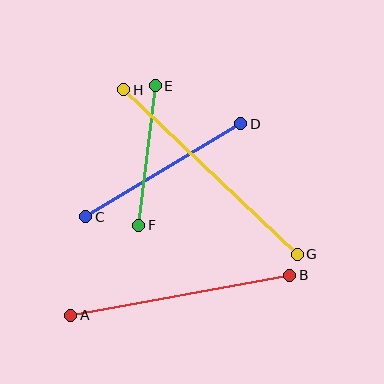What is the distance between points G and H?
The distance is approximately 239 pixels.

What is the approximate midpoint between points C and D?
The midpoint is at approximately (163, 170) pixels.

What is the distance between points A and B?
The distance is approximately 223 pixels.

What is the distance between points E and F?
The distance is approximately 140 pixels.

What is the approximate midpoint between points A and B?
The midpoint is at approximately (180, 295) pixels.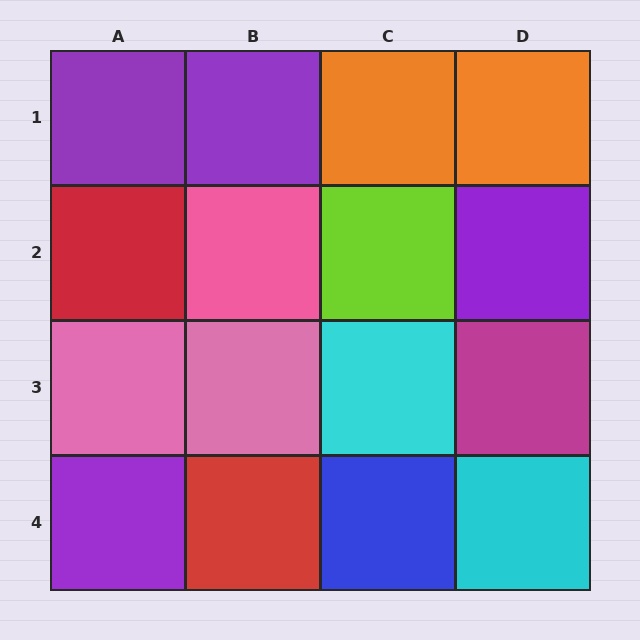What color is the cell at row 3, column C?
Cyan.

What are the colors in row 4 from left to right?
Purple, red, blue, cyan.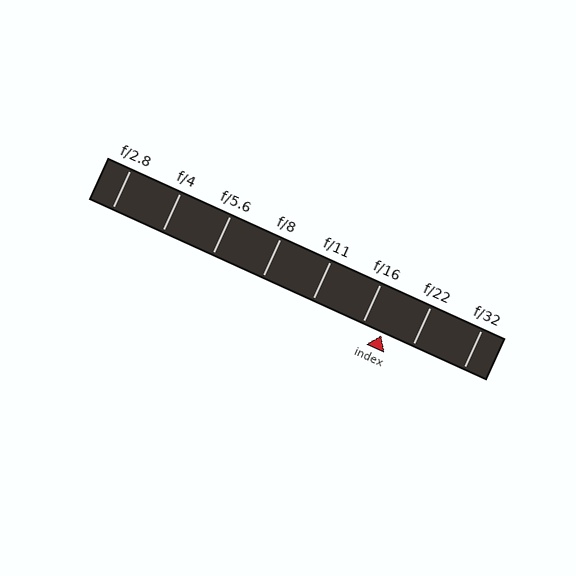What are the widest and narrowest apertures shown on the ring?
The widest aperture shown is f/2.8 and the narrowest is f/32.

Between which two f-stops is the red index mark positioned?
The index mark is between f/16 and f/22.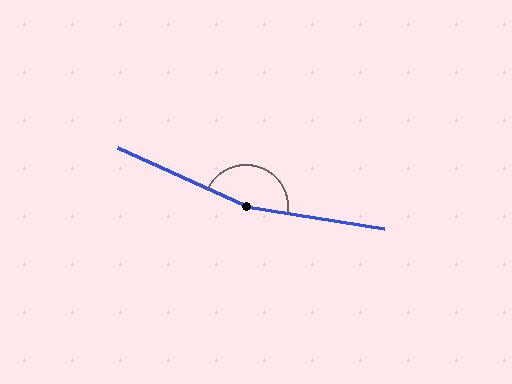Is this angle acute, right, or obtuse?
It is obtuse.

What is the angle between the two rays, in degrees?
Approximately 165 degrees.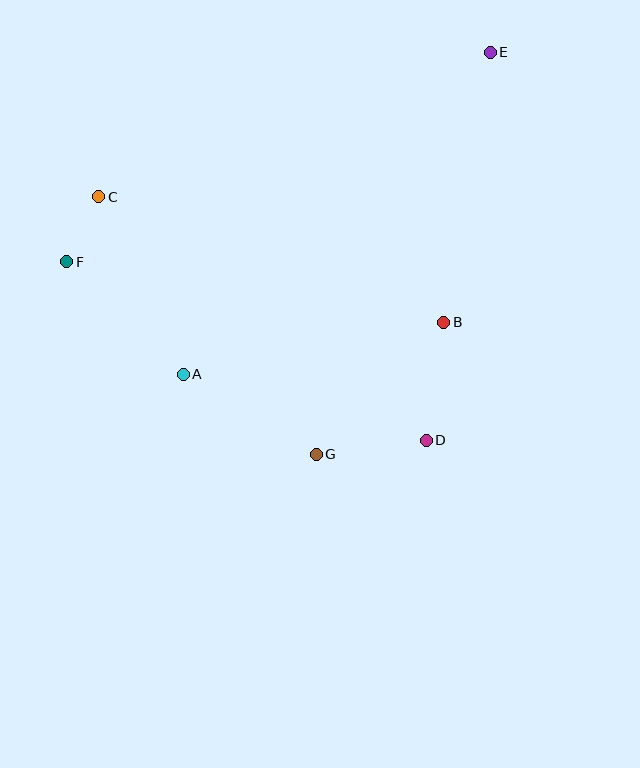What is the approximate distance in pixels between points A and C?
The distance between A and C is approximately 197 pixels.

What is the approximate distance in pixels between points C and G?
The distance between C and G is approximately 337 pixels.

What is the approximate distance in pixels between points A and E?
The distance between A and E is approximately 445 pixels.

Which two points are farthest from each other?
Points E and F are farthest from each other.